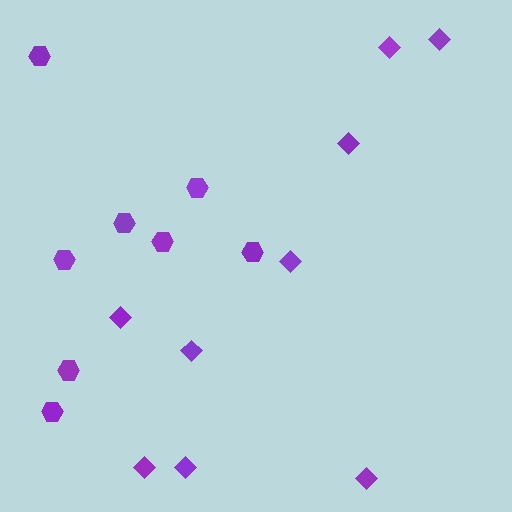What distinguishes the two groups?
There are 2 groups: one group of diamonds (9) and one group of hexagons (8).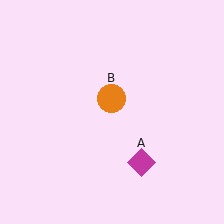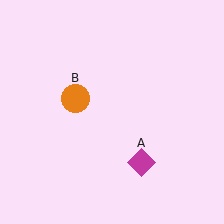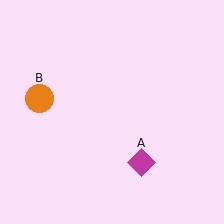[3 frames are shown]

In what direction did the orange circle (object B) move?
The orange circle (object B) moved left.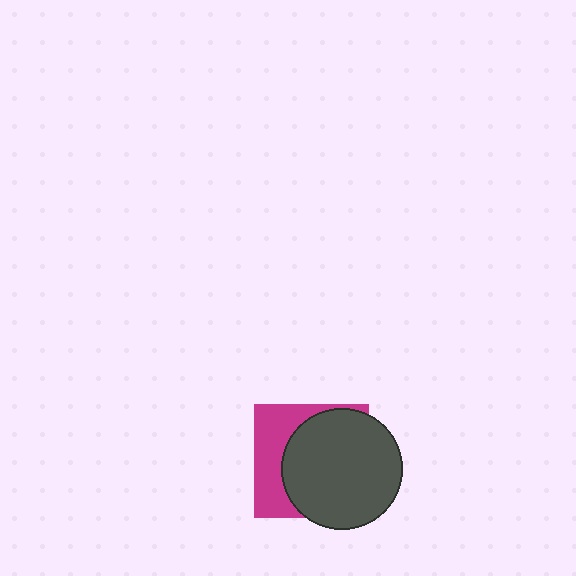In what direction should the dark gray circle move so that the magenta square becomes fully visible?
The dark gray circle should move right. That is the shortest direction to clear the overlap and leave the magenta square fully visible.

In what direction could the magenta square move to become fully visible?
The magenta square could move left. That would shift it out from behind the dark gray circle entirely.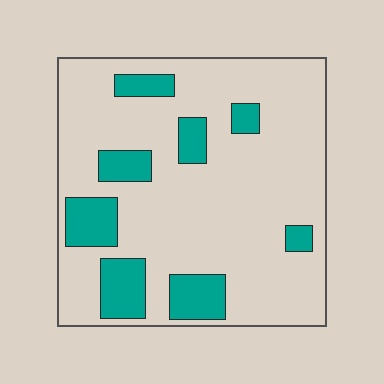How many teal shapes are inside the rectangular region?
8.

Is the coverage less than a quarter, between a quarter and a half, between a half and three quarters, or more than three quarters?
Less than a quarter.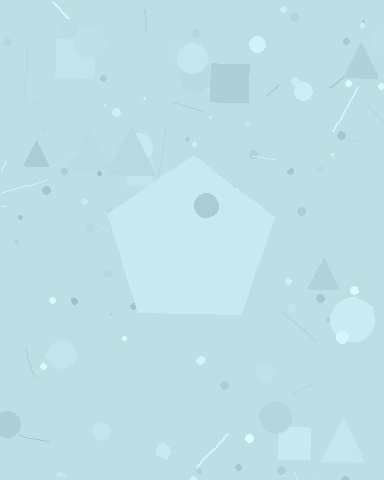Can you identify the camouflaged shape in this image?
The camouflaged shape is a pentagon.